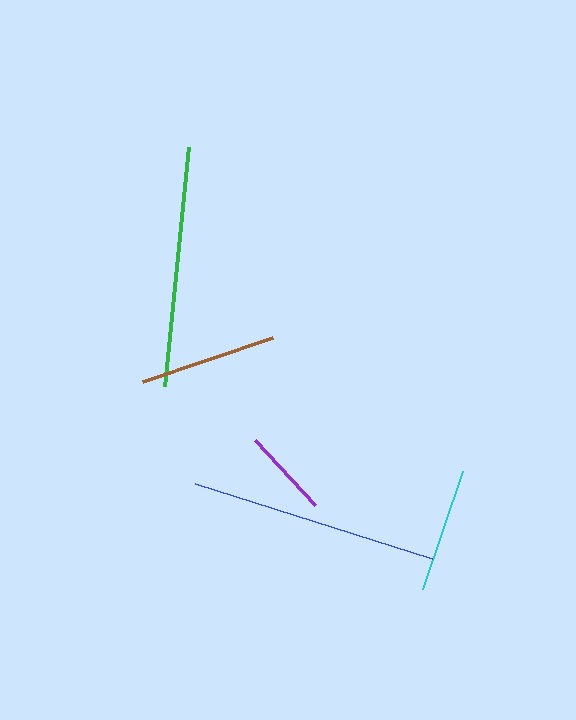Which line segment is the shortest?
The purple line is the shortest at approximately 88 pixels.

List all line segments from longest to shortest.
From longest to shortest: blue, green, brown, cyan, purple.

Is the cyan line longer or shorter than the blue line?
The blue line is longer than the cyan line.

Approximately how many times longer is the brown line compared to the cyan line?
The brown line is approximately 1.1 times the length of the cyan line.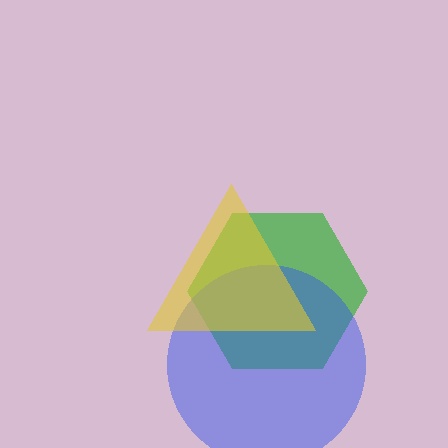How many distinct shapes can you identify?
There are 3 distinct shapes: a green hexagon, a blue circle, a yellow triangle.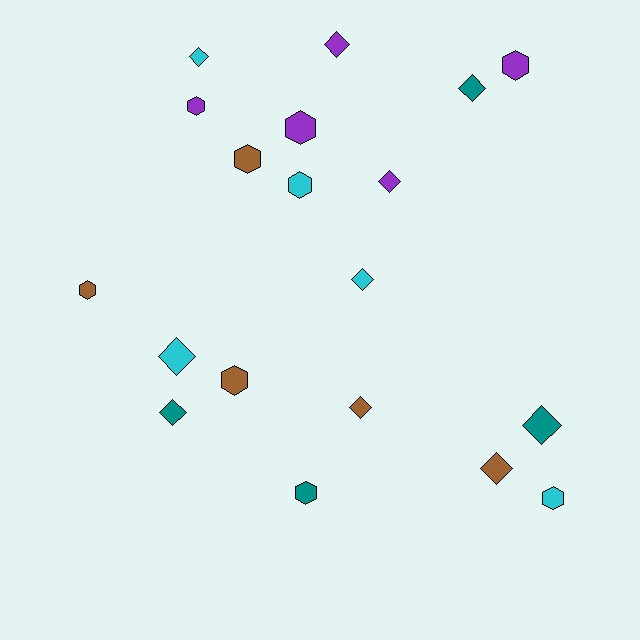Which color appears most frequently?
Purple, with 5 objects.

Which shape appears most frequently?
Diamond, with 10 objects.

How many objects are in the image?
There are 19 objects.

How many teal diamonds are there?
There are 3 teal diamonds.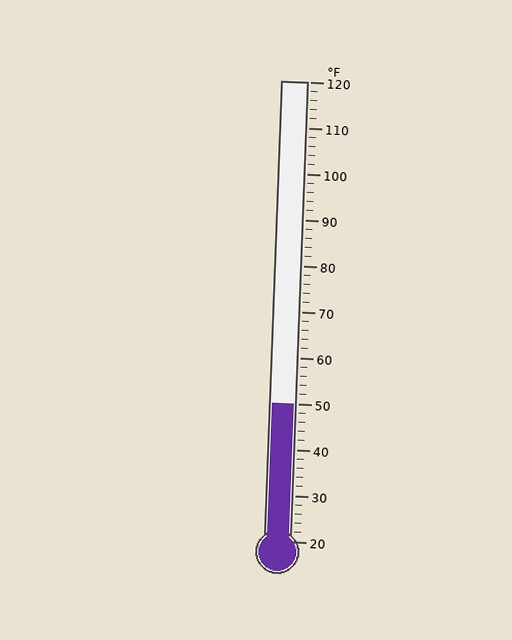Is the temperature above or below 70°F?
The temperature is below 70°F.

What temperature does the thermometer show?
The thermometer shows approximately 50°F.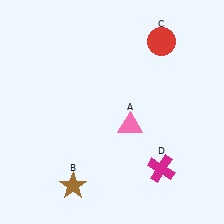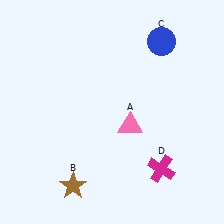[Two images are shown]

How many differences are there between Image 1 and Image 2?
There is 1 difference between the two images.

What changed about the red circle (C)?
In Image 1, C is red. In Image 2, it changed to blue.